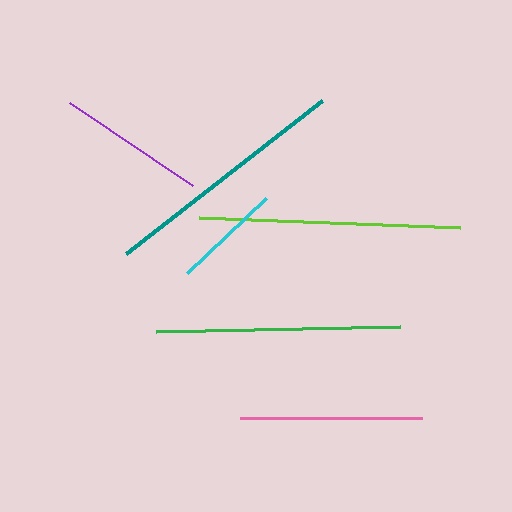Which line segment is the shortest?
The cyan line is the shortest at approximately 109 pixels.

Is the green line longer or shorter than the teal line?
The teal line is longer than the green line.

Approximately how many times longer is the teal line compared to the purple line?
The teal line is approximately 1.7 times the length of the purple line.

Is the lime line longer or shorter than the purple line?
The lime line is longer than the purple line.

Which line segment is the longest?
The lime line is the longest at approximately 261 pixels.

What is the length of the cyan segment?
The cyan segment is approximately 109 pixels long.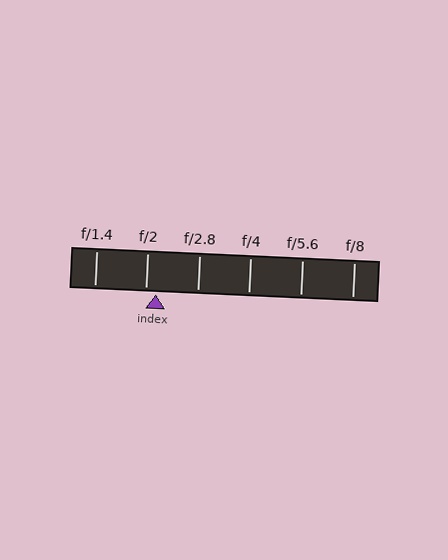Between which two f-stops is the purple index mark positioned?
The index mark is between f/2 and f/2.8.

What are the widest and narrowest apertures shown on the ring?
The widest aperture shown is f/1.4 and the narrowest is f/8.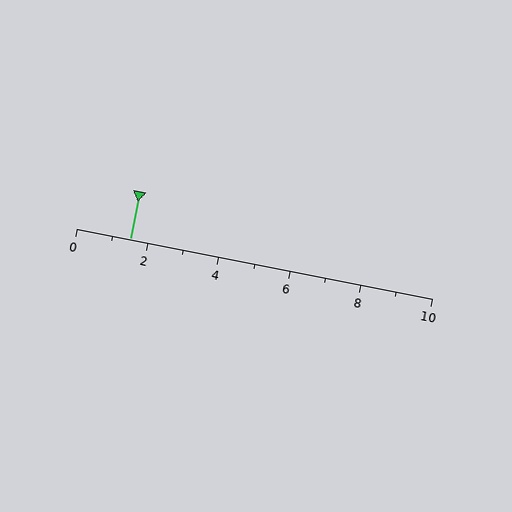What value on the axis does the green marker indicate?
The marker indicates approximately 1.5.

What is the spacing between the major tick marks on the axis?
The major ticks are spaced 2 apart.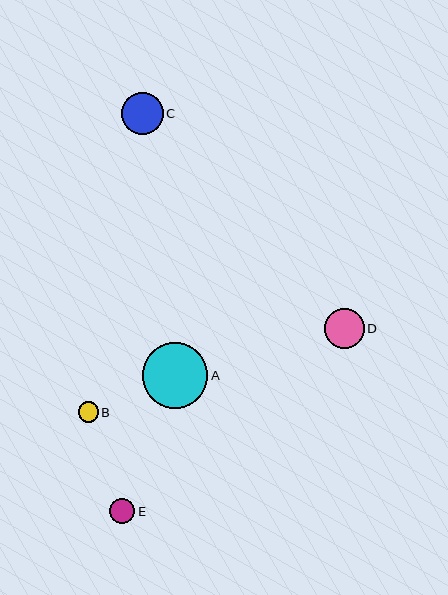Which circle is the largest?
Circle A is the largest with a size of approximately 66 pixels.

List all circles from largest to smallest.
From largest to smallest: A, C, D, E, B.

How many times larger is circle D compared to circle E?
Circle D is approximately 1.5 times the size of circle E.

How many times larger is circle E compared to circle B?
Circle E is approximately 1.3 times the size of circle B.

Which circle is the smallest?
Circle B is the smallest with a size of approximately 20 pixels.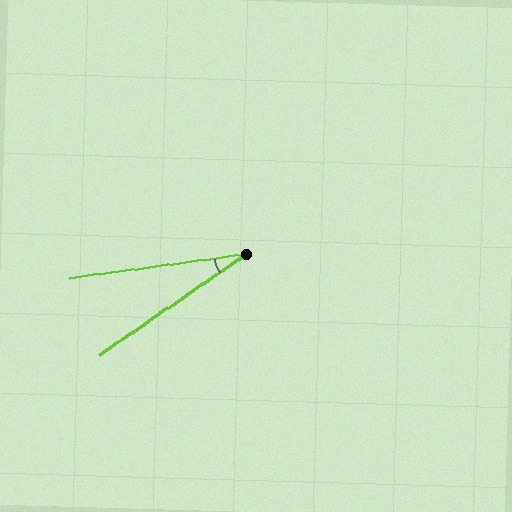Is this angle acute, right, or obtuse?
It is acute.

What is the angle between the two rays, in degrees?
Approximately 27 degrees.